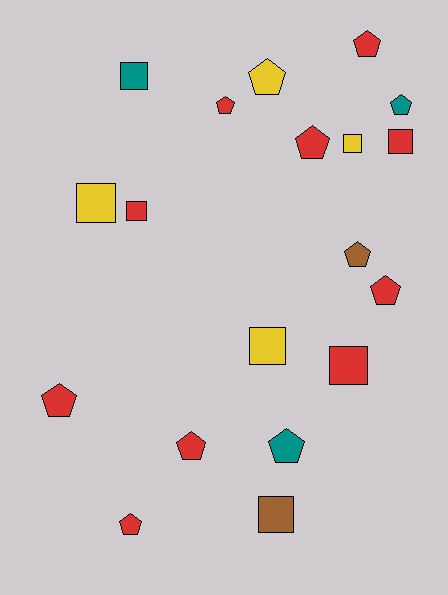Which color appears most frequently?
Red, with 10 objects.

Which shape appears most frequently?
Pentagon, with 11 objects.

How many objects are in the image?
There are 19 objects.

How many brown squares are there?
There is 1 brown square.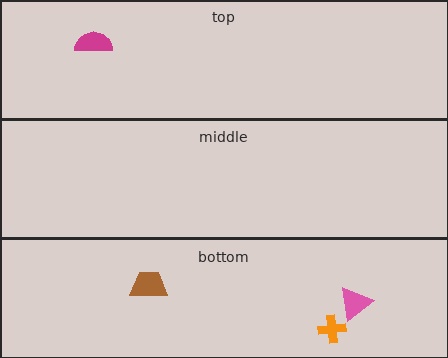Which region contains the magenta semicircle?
The top region.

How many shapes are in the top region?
1.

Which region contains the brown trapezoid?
The bottom region.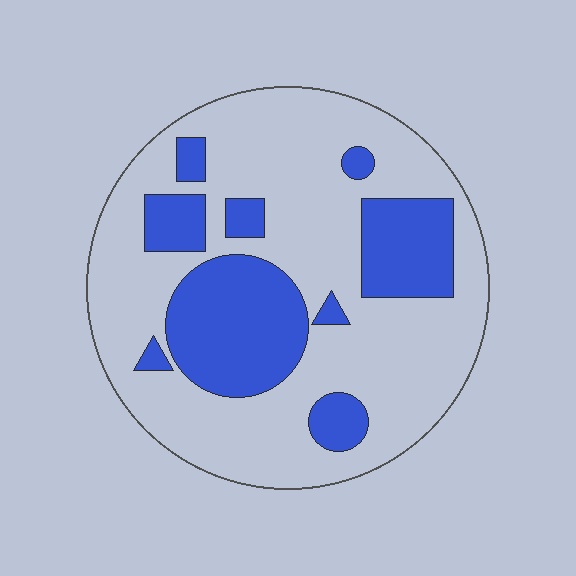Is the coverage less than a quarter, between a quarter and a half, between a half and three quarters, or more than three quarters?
Between a quarter and a half.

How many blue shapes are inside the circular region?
9.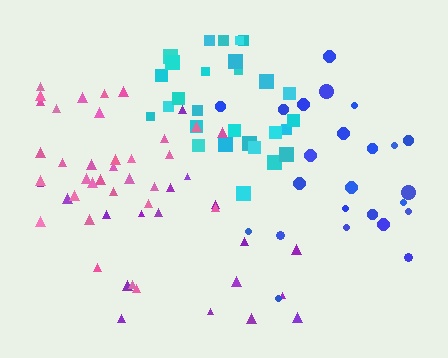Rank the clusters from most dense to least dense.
cyan, pink, blue, purple.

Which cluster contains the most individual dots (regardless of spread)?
Pink (33).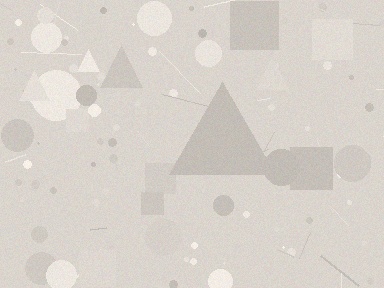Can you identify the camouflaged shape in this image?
The camouflaged shape is a triangle.